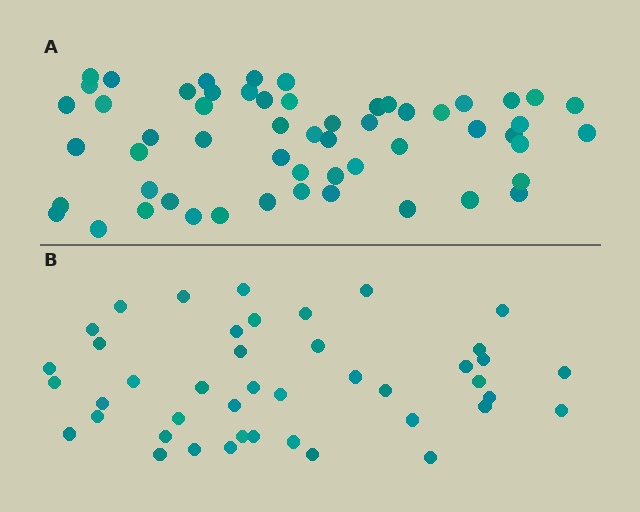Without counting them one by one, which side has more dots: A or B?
Region A (the top region) has more dots.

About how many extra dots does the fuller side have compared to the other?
Region A has approximately 15 more dots than region B.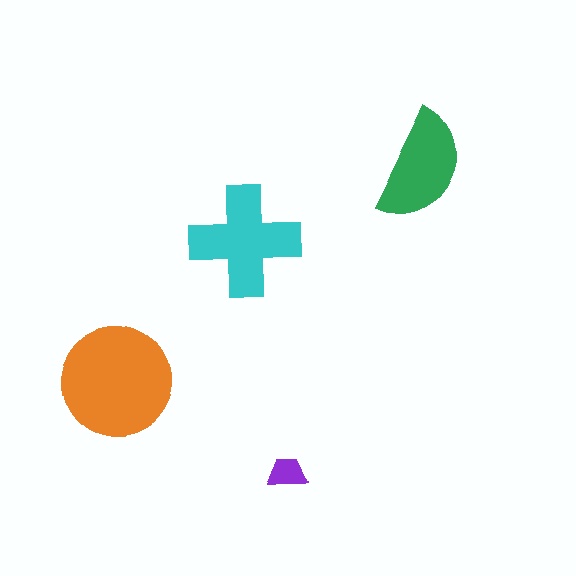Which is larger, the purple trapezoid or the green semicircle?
The green semicircle.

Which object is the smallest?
The purple trapezoid.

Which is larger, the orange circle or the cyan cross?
The orange circle.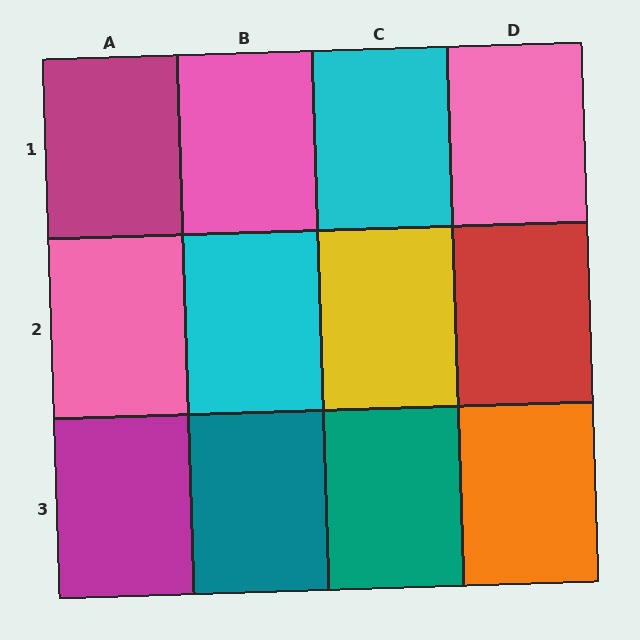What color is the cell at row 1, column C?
Cyan.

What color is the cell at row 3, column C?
Teal.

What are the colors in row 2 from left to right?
Pink, cyan, yellow, red.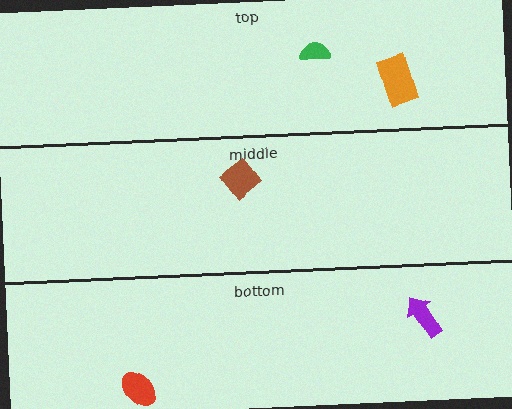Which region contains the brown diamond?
The middle region.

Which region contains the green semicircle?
The top region.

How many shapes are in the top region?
2.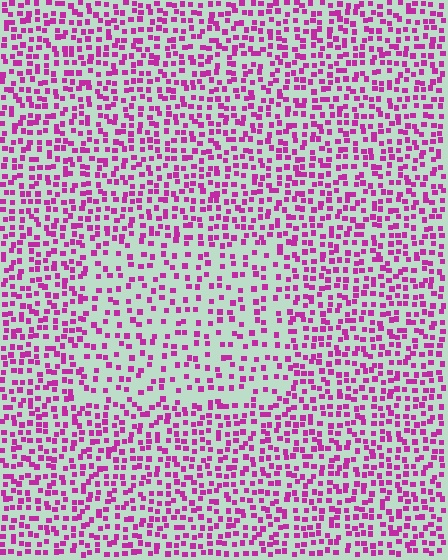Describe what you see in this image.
The image contains small magenta elements arranged at two different densities. A rectangle-shaped region is visible where the elements are less densely packed than the surrounding area.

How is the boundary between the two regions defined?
The boundary is defined by a change in element density (approximately 1.7x ratio). All elements are the same color, size, and shape.